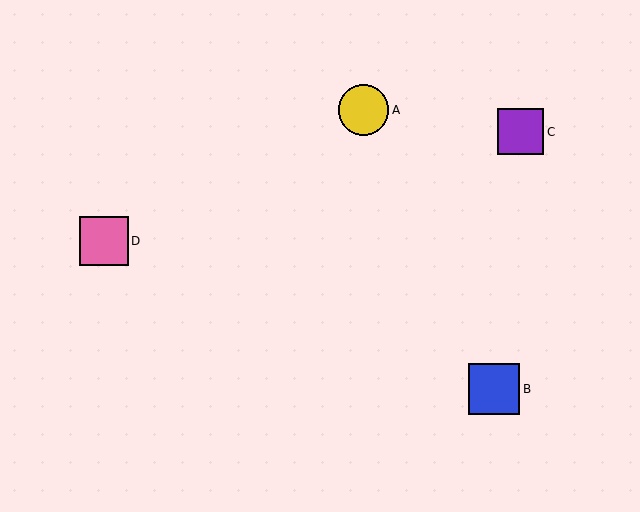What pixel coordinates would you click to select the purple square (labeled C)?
Click at (521, 132) to select the purple square C.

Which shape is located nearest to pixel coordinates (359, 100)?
The yellow circle (labeled A) at (364, 110) is nearest to that location.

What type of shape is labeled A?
Shape A is a yellow circle.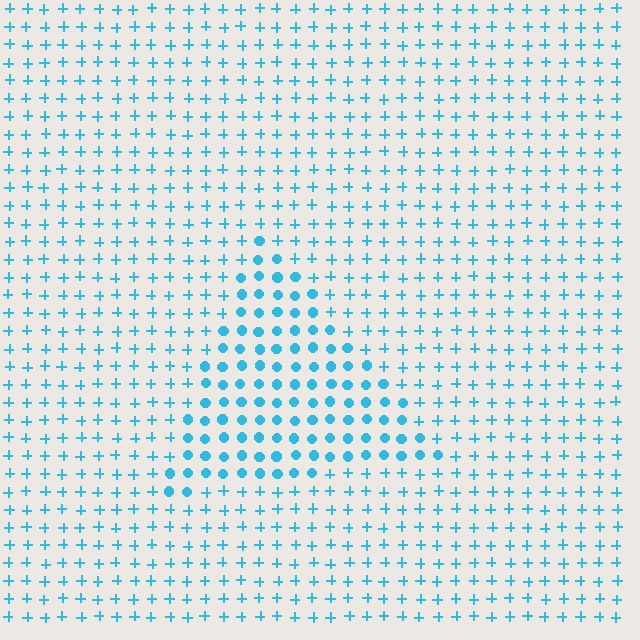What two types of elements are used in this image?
The image uses circles inside the triangle region and plus signs outside it.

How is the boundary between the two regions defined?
The boundary is defined by a change in element shape: circles inside vs. plus signs outside. All elements share the same color and spacing.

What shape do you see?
I see a triangle.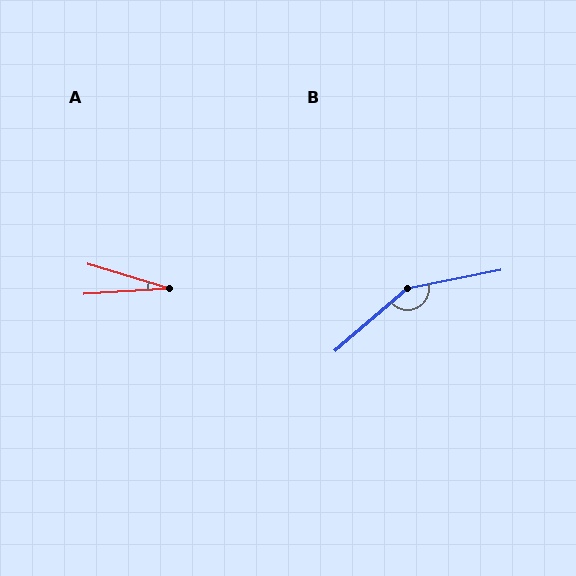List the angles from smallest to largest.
A (21°), B (150°).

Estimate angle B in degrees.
Approximately 150 degrees.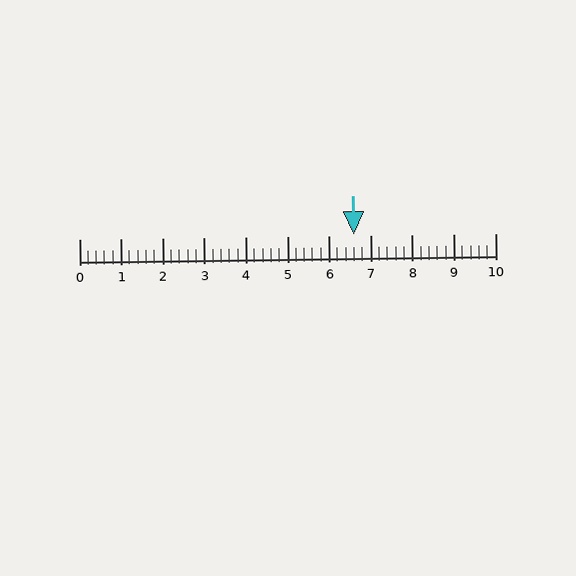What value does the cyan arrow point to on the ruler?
The cyan arrow points to approximately 6.6.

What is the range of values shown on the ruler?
The ruler shows values from 0 to 10.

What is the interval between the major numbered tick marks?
The major tick marks are spaced 1 units apart.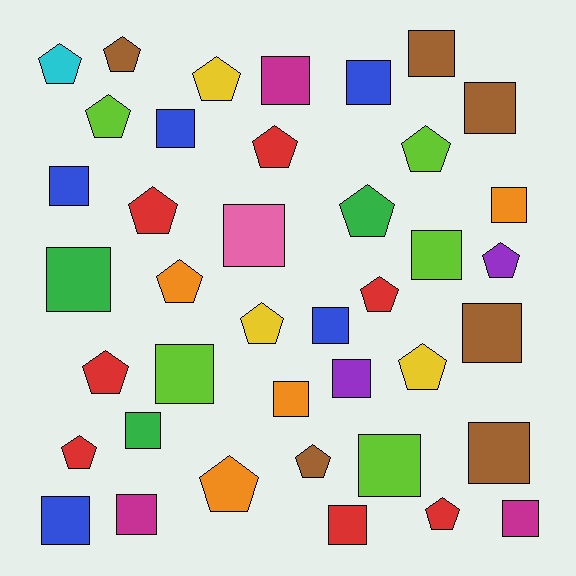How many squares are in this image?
There are 22 squares.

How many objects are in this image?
There are 40 objects.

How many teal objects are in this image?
There are no teal objects.